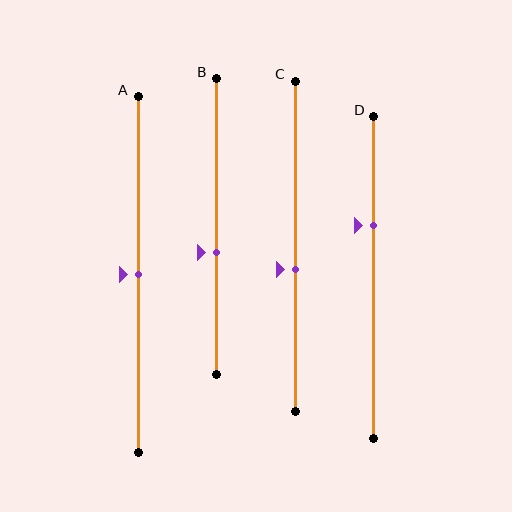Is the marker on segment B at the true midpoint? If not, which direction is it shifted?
No, the marker on segment B is shifted downward by about 9% of the segment length.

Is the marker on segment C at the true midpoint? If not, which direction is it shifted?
No, the marker on segment C is shifted downward by about 7% of the segment length.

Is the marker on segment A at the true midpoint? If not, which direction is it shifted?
Yes, the marker on segment A is at the true midpoint.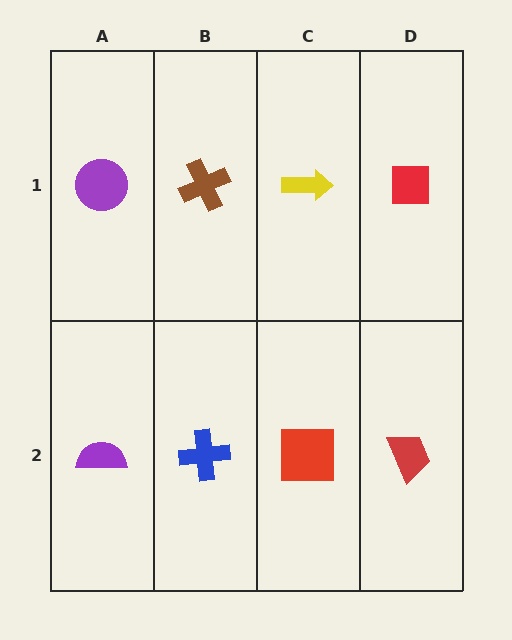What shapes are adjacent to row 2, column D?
A red square (row 1, column D), a red square (row 2, column C).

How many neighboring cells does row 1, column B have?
3.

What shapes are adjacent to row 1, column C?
A red square (row 2, column C), a brown cross (row 1, column B), a red square (row 1, column D).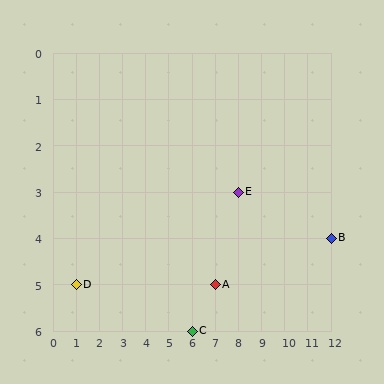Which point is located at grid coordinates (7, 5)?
Point A is at (7, 5).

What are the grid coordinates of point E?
Point E is at grid coordinates (8, 3).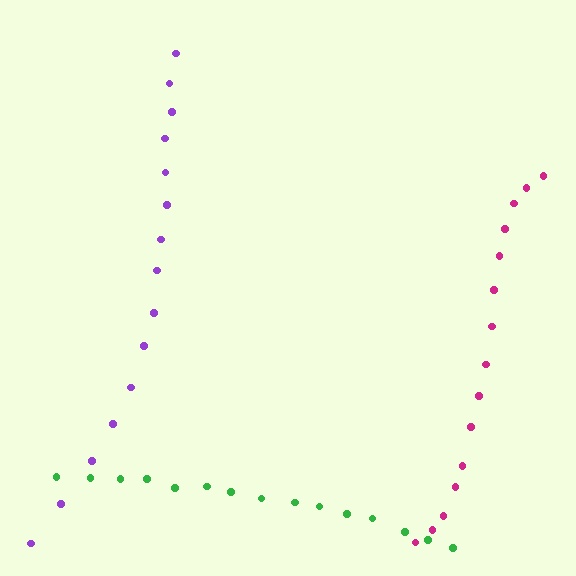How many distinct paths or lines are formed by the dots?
There are 3 distinct paths.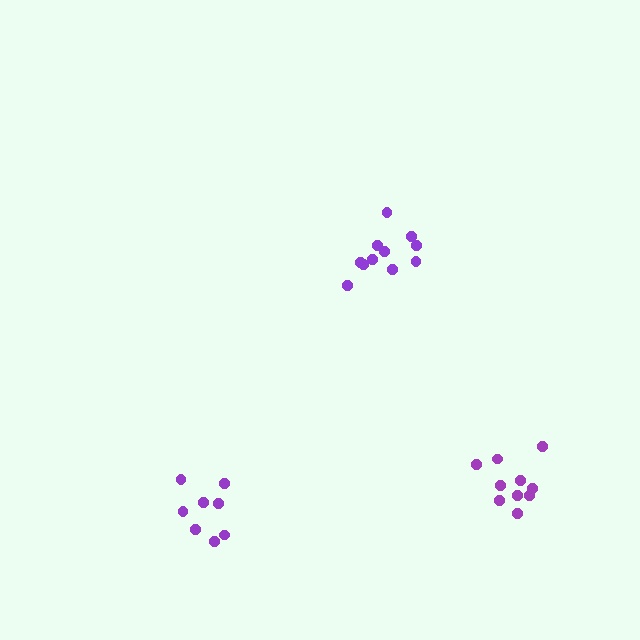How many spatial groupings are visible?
There are 3 spatial groupings.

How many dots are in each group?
Group 1: 11 dots, Group 2: 8 dots, Group 3: 10 dots (29 total).